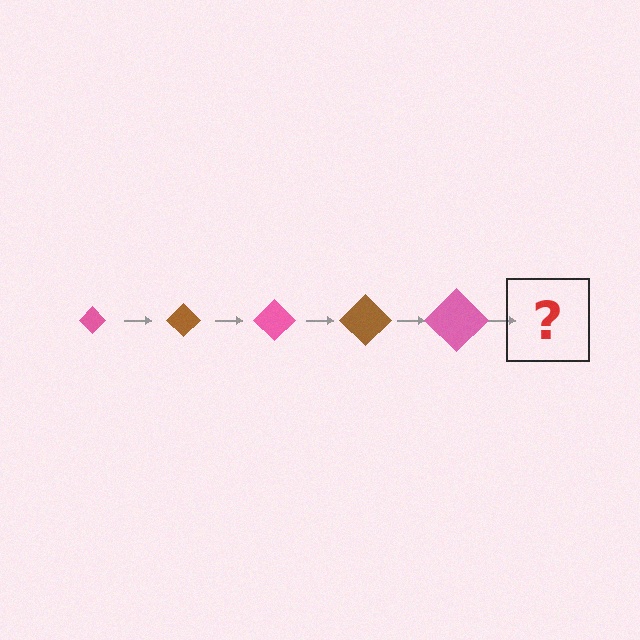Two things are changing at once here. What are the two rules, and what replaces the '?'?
The two rules are that the diamond grows larger each step and the color cycles through pink and brown. The '?' should be a brown diamond, larger than the previous one.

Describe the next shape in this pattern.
It should be a brown diamond, larger than the previous one.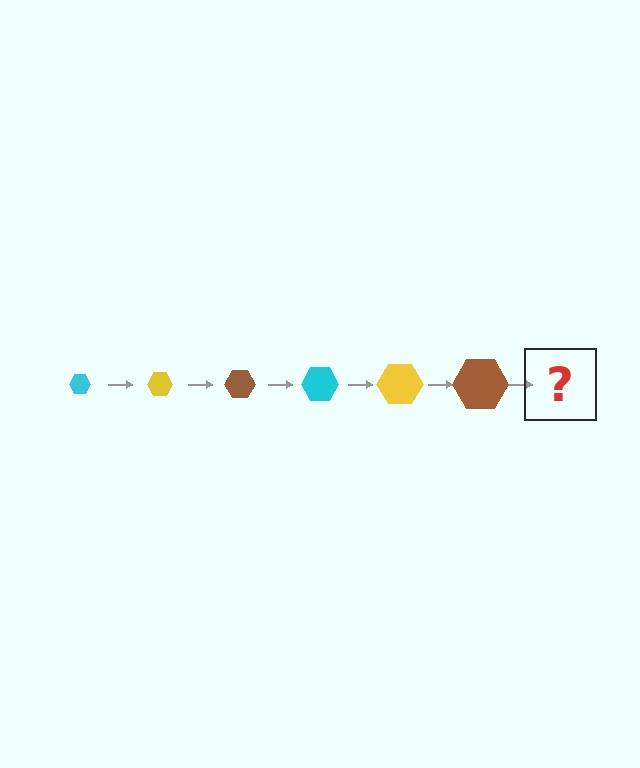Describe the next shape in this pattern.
It should be a cyan hexagon, larger than the previous one.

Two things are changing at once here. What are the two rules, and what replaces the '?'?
The two rules are that the hexagon grows larger each step and the color cycles through cyan, yellow, and brown. The '?' should be a cyan hexagon, larger than the previous one.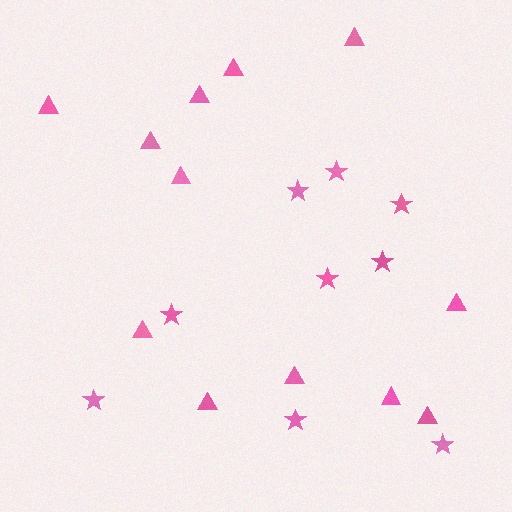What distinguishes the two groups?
There are 2 groups: one group of triangles (12) and one group of stars (9).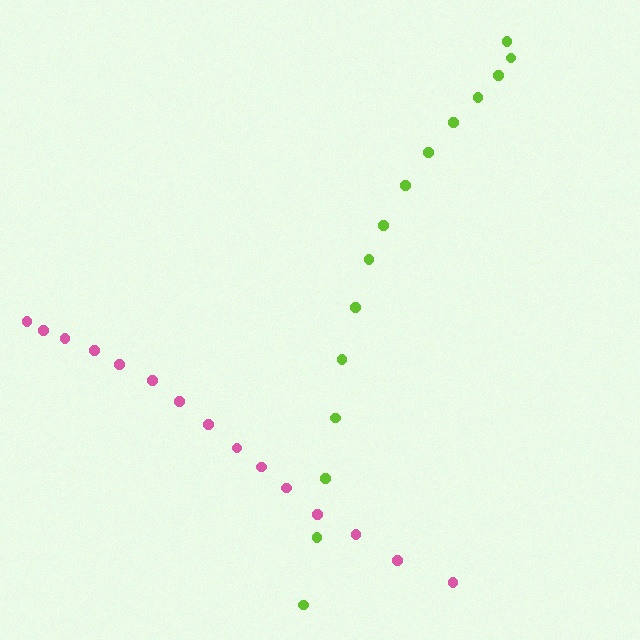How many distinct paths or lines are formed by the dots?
There are 2 distinct paths.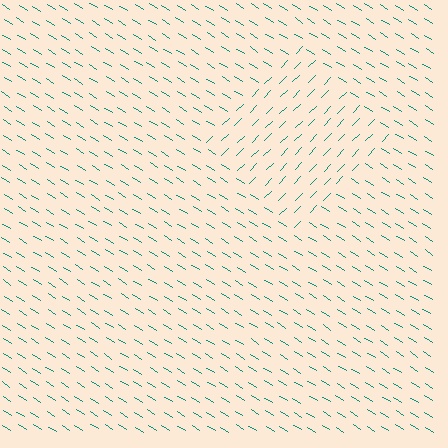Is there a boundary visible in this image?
Yes, there is a texture boundary formed by a change in line orientation.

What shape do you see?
I see a diamond.